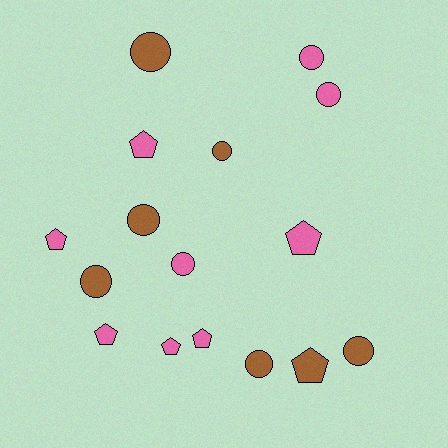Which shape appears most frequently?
Circle, with 9 objects.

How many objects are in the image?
There are 16 objects.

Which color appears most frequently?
Pink, with 9 objects.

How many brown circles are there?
There are 6 brown circles.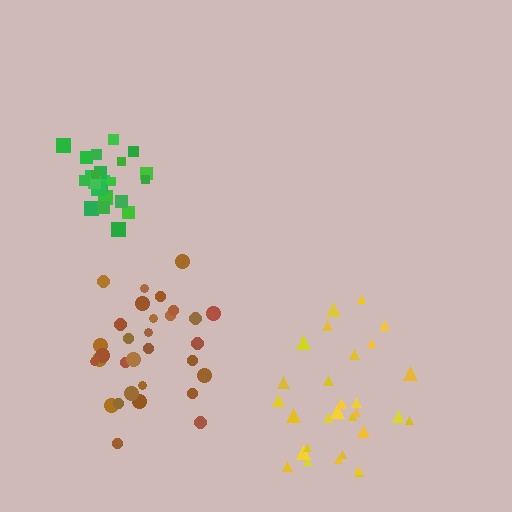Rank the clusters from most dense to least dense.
green, brown, yellow.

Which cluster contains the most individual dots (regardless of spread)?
Brown (31).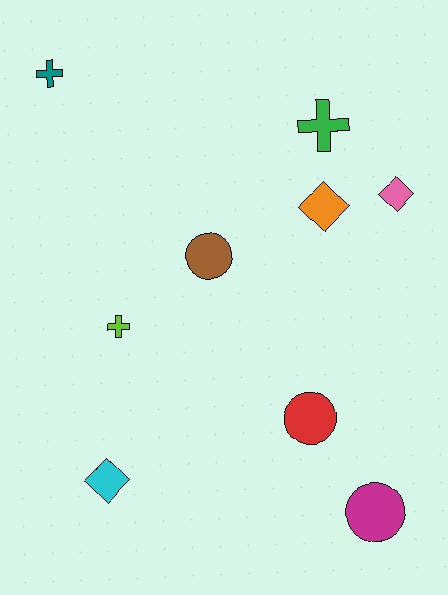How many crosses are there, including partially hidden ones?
There are 3 crosses.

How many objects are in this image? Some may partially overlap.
There are 9 objects.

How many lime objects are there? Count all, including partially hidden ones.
There is 1 lime object.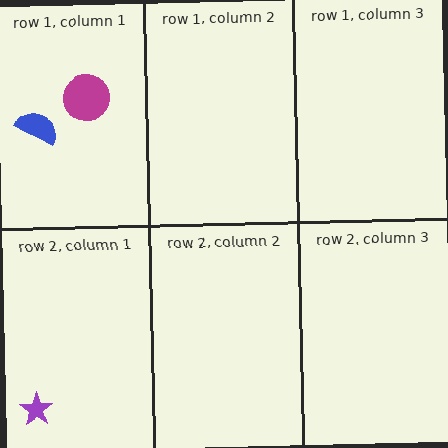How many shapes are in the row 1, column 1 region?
2.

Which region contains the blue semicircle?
The row 1, column 1 region.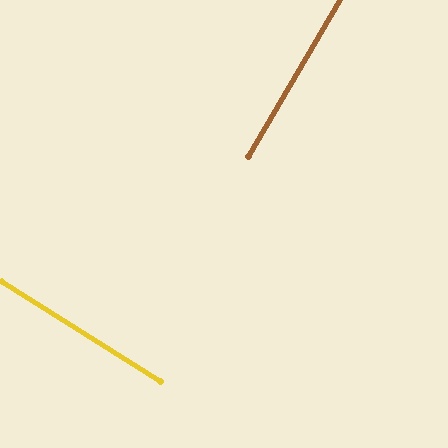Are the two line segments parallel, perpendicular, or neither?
Perpendicular — they meet at approximately 88°.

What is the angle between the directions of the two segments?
Approximately 88 degrees.